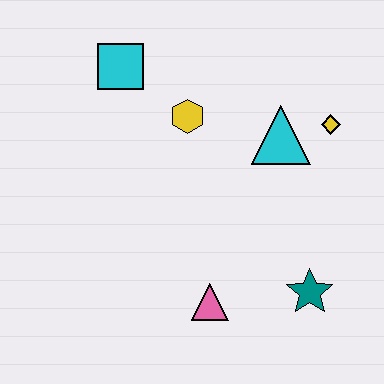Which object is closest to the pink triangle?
The teal star is closest to the pink triangle.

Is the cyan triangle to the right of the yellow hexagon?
Yes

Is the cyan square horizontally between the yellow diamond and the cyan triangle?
No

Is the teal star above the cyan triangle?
No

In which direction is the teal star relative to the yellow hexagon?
The teal star is below the yellow hexagon.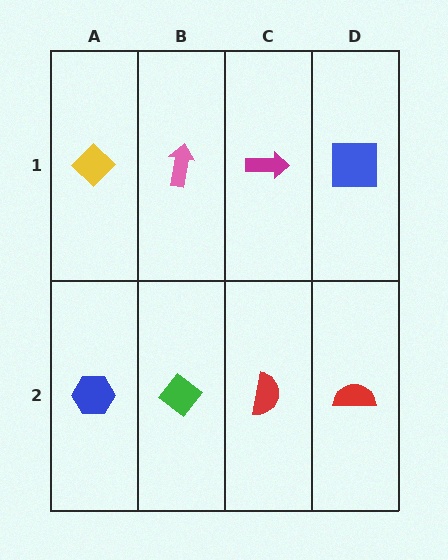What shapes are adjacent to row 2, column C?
A magenta arrow (row 1, column C), a green diamond (row 2, column B), a red semicircle (row 2, column D).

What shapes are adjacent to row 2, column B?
A pink arrow (row 1, column B), a blue hexagon (row 2, column A), a red semicircle (row 2, column C).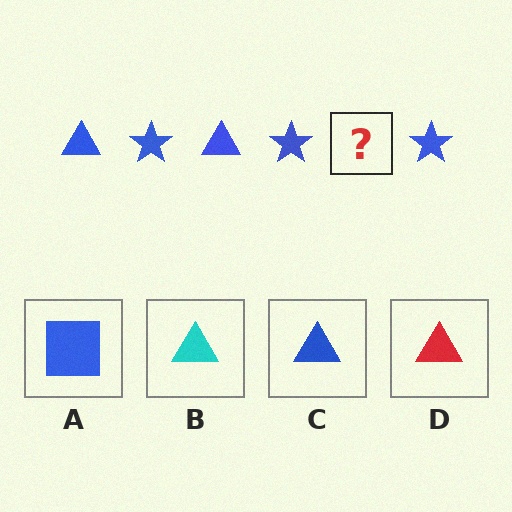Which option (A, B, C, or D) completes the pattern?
C.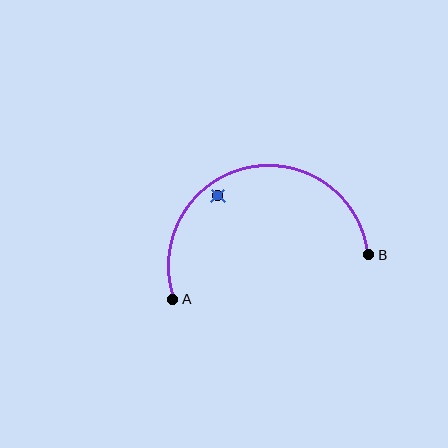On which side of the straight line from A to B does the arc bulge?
The arc bulges above the straight line connecting A and B.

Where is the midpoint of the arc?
The arc midpoint is the point on the curve farthest from the straight line joining A and B. It sits above that line.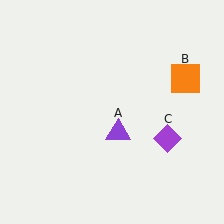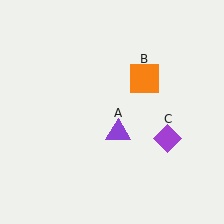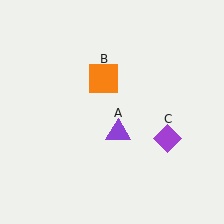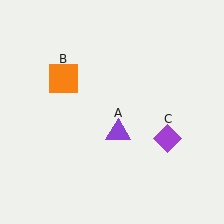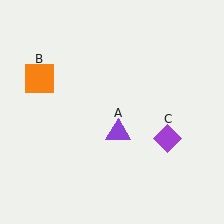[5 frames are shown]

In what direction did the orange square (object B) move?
The orange square (object B) moved left.